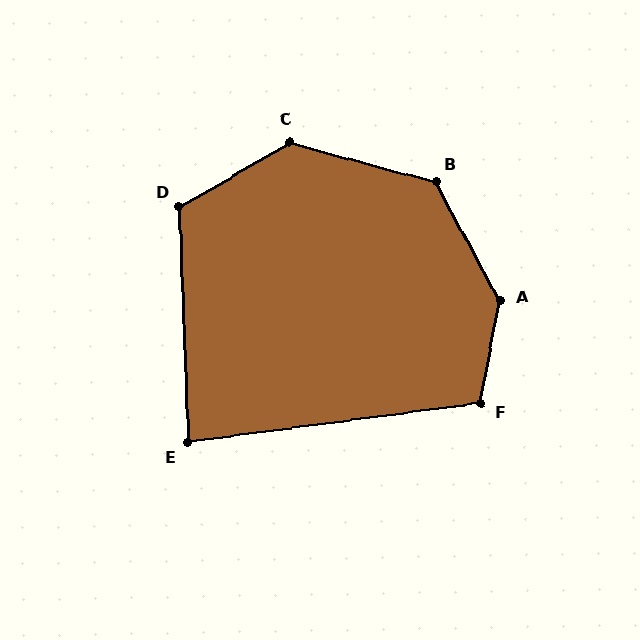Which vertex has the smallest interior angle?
E, at approximately 84 degrees.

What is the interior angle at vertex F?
Approximately 108 degrees (obtuse).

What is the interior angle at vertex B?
Approximately 133 degrees (obtuse).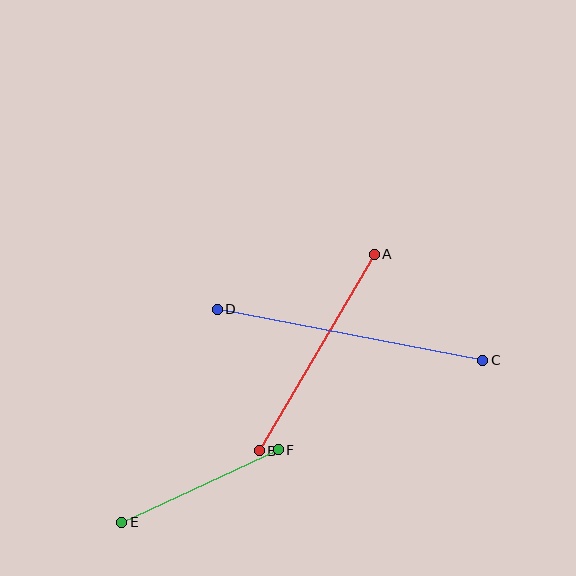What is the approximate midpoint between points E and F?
The midpoint is at approximately (200, 486) pixels.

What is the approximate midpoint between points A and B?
The midpoint is at approximately (317, 352) pixels.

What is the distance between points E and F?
The distance is approximately 173 pixels.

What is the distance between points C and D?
The distance is approximately 270 pixels.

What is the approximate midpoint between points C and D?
The midpoint is at approximately (350, 335) pixels.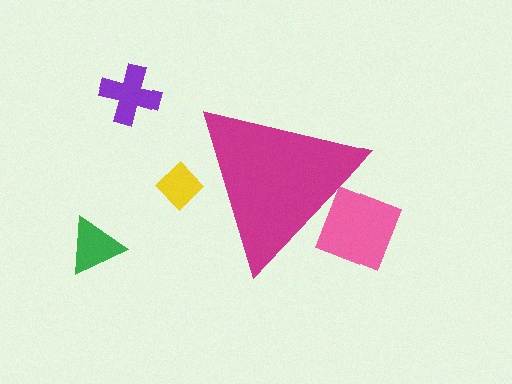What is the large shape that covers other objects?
A magenta triangle.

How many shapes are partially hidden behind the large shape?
2 shapes are partially hidden.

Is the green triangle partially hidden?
No, the green triangle is fully visible.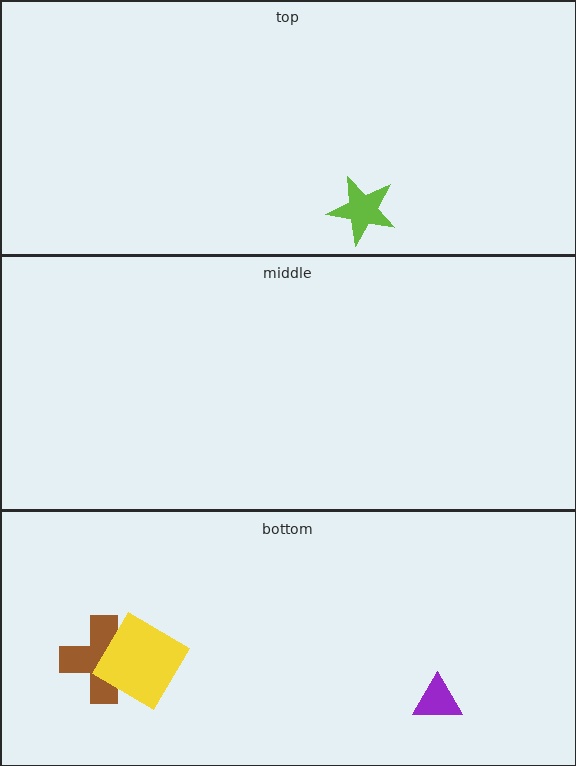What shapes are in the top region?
The lime star.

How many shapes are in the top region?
1.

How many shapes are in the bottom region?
3.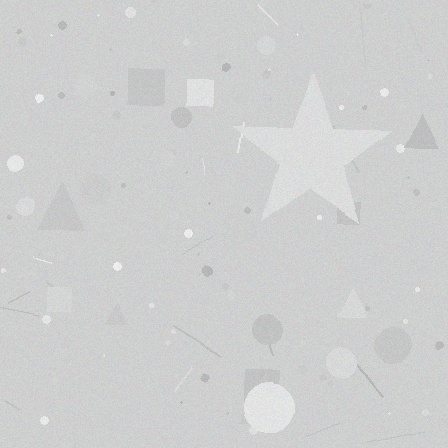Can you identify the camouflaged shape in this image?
The camouflaged shape is a star.